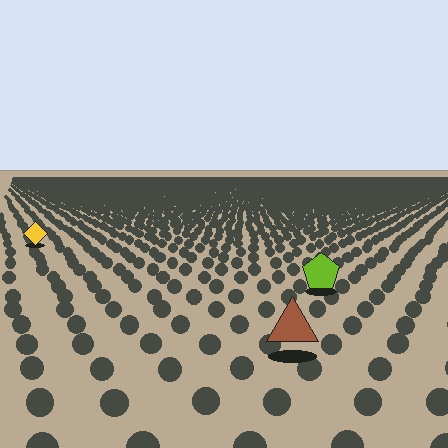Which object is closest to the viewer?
The brown triangle is closest. The texture marks near it are larger and more spread out.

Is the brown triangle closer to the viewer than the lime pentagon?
Yes. The brown triangle is closer — you can tell from the texture gradient: the ground texture is coarser near it.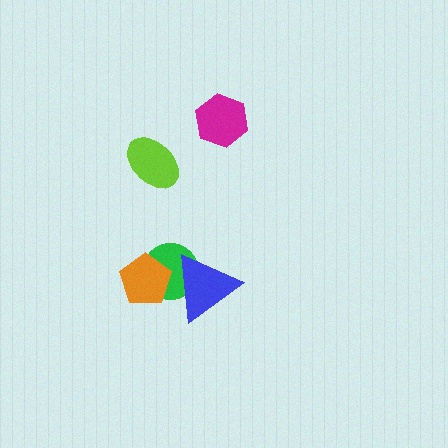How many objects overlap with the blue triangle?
2 objects overlap with the blue triangle.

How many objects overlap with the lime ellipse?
0 objects overlap with the lime ellipse.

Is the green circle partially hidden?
Yes, it is partially covered by another shape.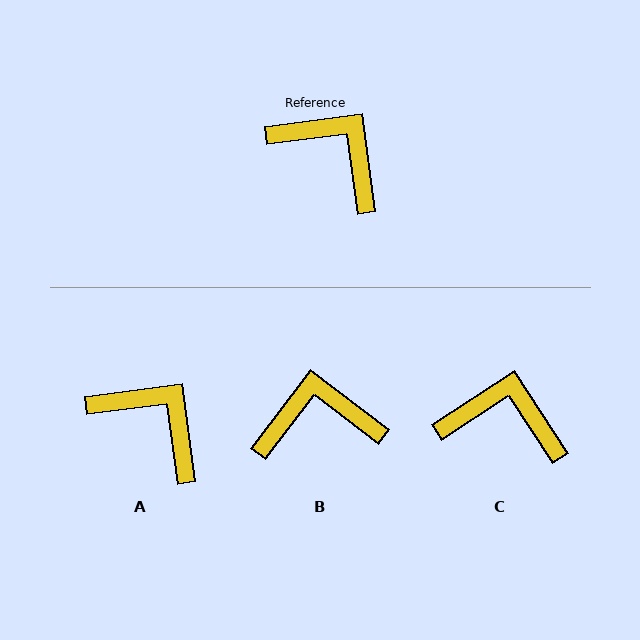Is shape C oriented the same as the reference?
No, it is off by about 26 degrees.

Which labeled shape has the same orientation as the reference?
A.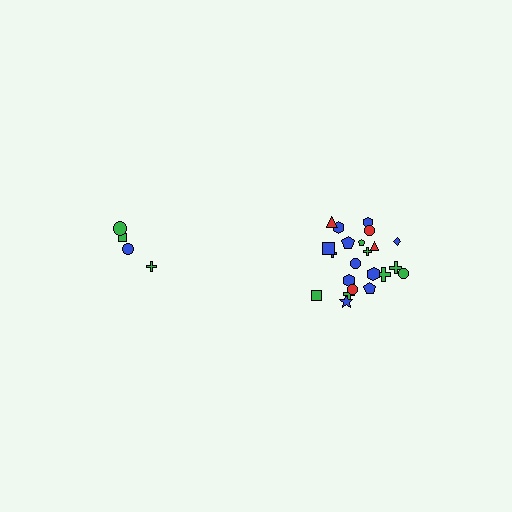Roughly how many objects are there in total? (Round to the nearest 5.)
Roughly 25 objects in total.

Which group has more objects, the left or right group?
The right group.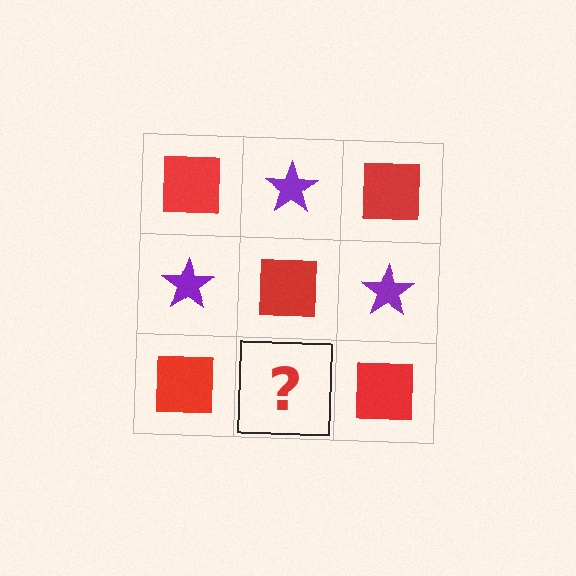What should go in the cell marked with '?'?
The missing cell should contain a purple star.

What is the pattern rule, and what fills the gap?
The rule is that it alternates red square and purple star in a checkerboard pattern. The gap should be filled with a purple star.